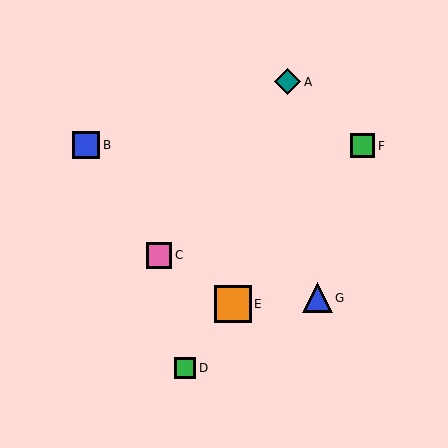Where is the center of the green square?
The center of the green square is at (363, 146).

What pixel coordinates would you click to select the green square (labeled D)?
Click at (185, 368) to select the green square D.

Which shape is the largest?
The orange square (labeled E) is the largest.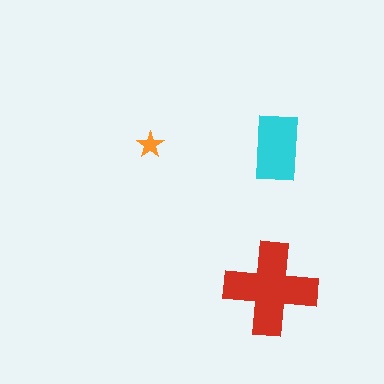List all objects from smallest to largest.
The orange star, the cyan rectangle, the red cross.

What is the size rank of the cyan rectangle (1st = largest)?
2nd.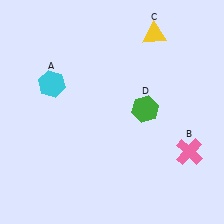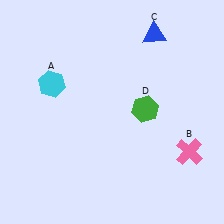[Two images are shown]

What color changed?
The triangle (C) changed from yellow in Image 1 to blue in Image 2.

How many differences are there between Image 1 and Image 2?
There is 1 difference between the two images.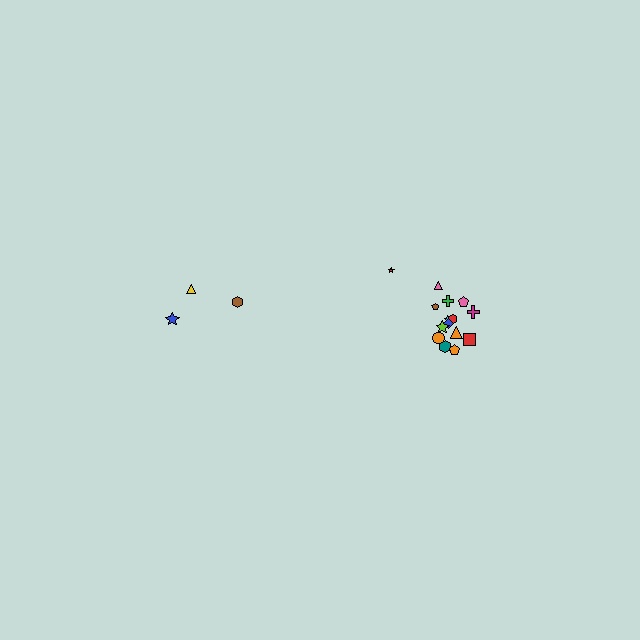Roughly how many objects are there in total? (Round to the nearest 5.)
Roughly 20 objects in total.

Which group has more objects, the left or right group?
The right group.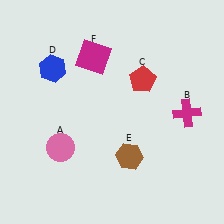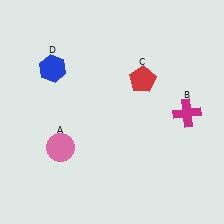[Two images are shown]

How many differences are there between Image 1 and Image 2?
There are 2 differences between the two images.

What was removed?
The brown hexagon (E), the magenta square (F) were removed in Image 2.